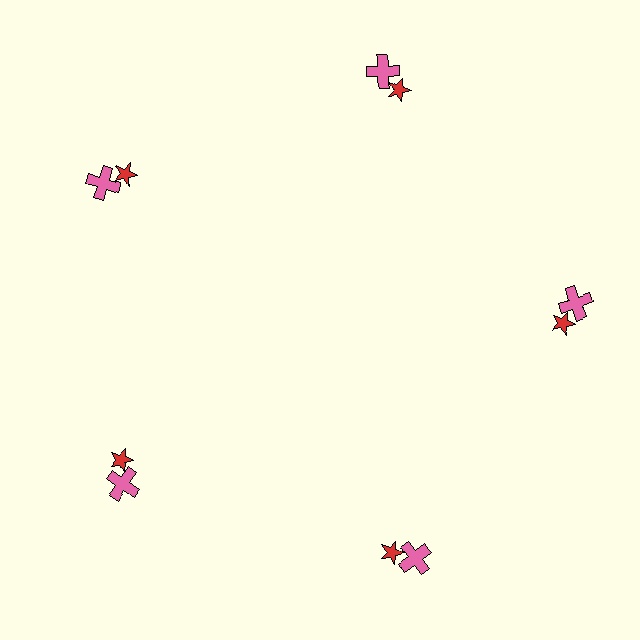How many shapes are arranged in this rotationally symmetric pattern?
There are 10 shapes, arranged in 5 groups of 2.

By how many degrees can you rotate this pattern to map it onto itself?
The pattern maps onto itself every 72 degrees of rotation.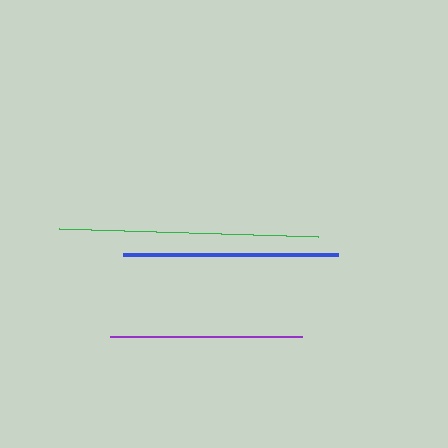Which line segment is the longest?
The green line is the longest at approximately 259 pixels.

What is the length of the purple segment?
The purple segment is approximately 192 pixels long.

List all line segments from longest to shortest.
From longest to shortest: green, blue, purple.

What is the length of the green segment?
The green segment is approximately 259 pixels long.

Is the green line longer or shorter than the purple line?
The green line is longer than the purple line.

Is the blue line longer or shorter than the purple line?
The blue line is longer than the purple line.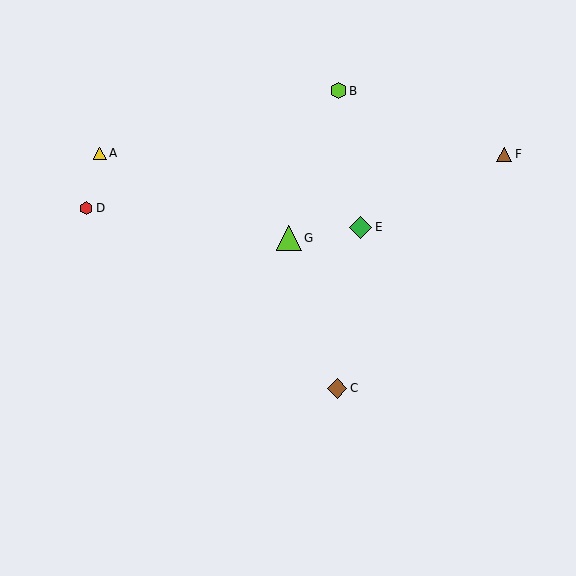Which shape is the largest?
The lime triangle (labeled G) is the largest.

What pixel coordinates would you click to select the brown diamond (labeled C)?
Click at (337, 388) to select the brown diamond C.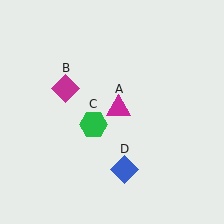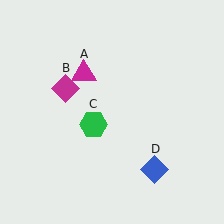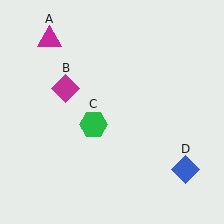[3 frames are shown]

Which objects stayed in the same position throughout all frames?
Magenta diamond (object B) and green hexagon (object C) remained stationary.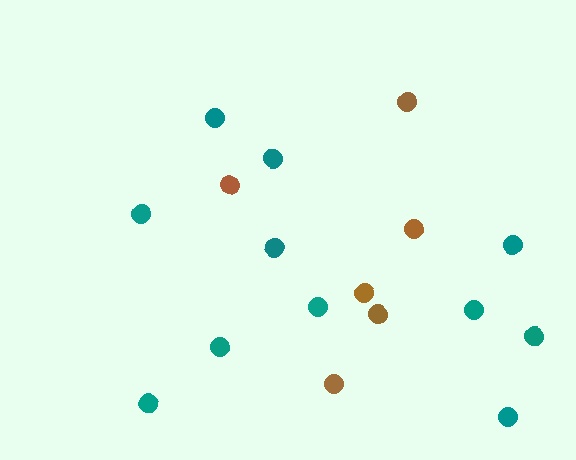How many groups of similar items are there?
There are 2 groups: one group of teal circles (11) and one group of brown circles (6).